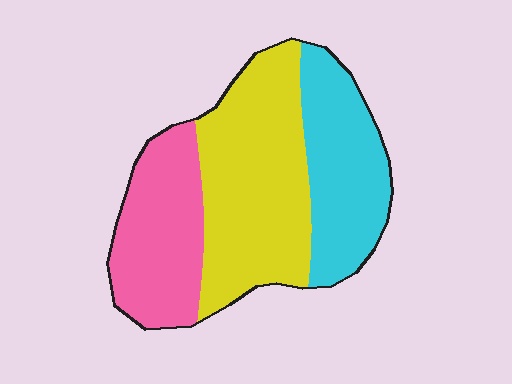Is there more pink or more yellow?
Yellow.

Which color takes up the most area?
Yellow, at roughly 45%.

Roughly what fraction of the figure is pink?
Pink covers around 30% of the figure.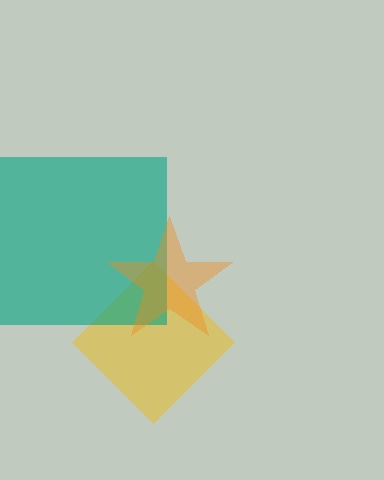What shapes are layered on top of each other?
The layered shapes are: a yellow diamond, a teal square, an orange star.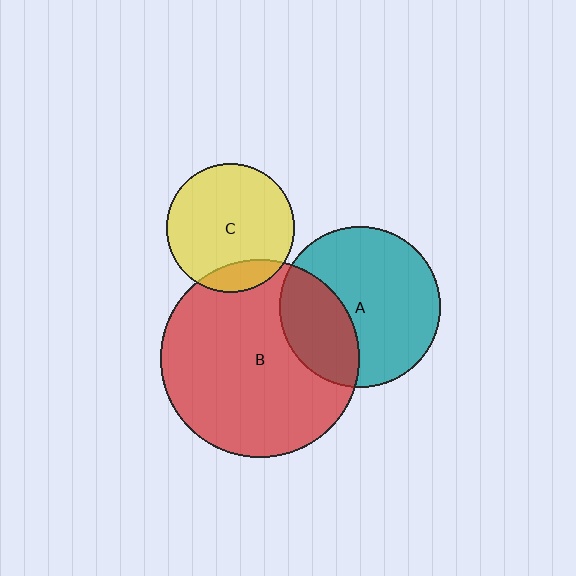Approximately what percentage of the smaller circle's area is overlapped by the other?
Approximately 30%.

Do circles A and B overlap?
Yes.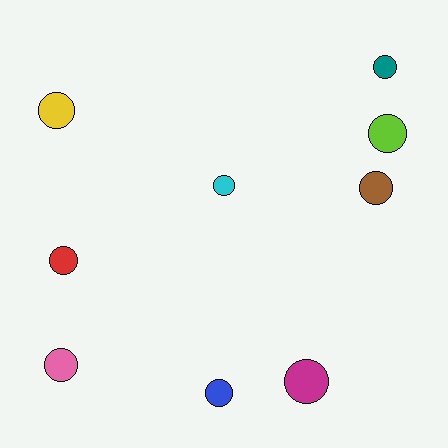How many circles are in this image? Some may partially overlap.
There are 9 circles.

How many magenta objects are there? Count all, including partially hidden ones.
There is 1 magenta object.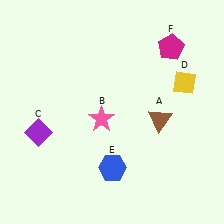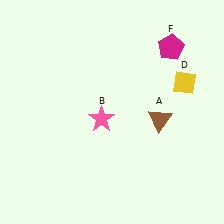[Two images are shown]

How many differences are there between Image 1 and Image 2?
There are 2 differences between the two images.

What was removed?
The blue hexagon (E), the purple diamond (C) were removed in Image 2.